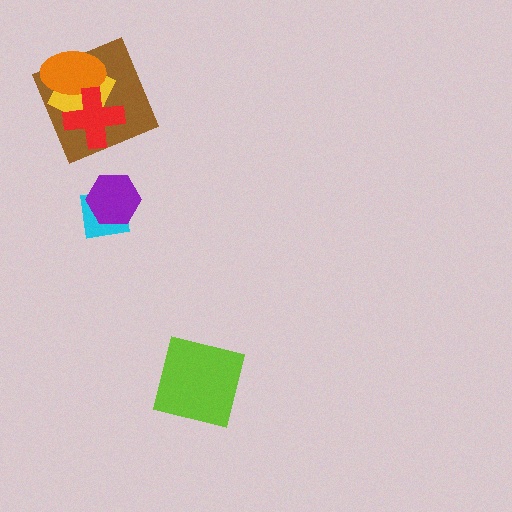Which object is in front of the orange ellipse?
The red cross is in front of the orange ellipse.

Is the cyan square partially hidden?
Yes, it is partially covered by another shape.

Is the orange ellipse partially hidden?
Yes, it is partially covered by another shape.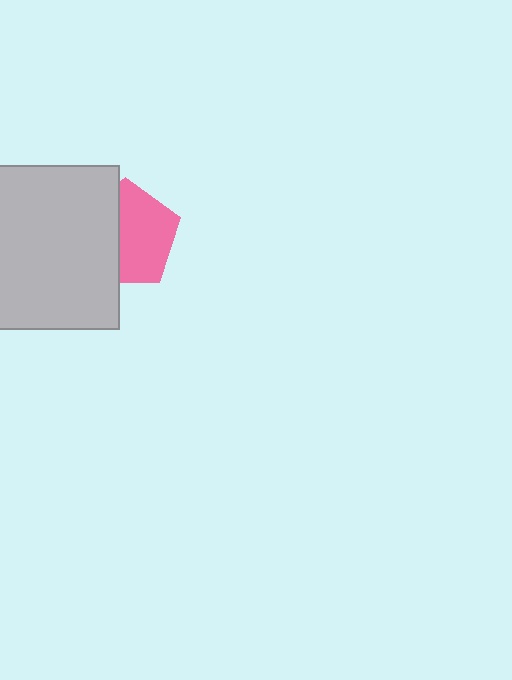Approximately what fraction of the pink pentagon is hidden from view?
Roughly 42% of the pink pentagon is hidden behind the light gray square.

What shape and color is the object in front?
The object in front is a light gray square.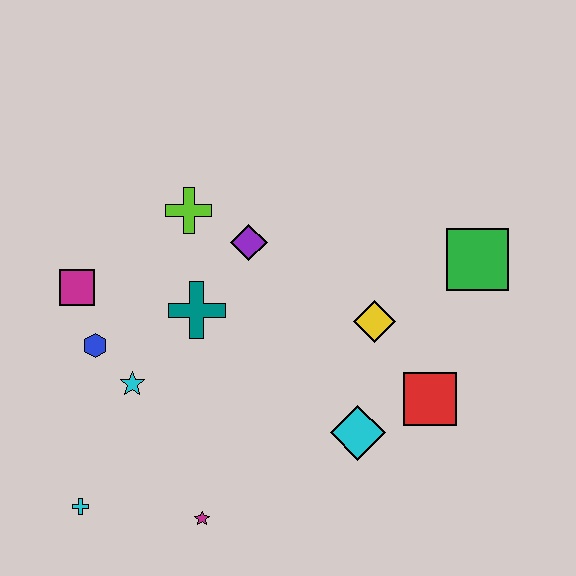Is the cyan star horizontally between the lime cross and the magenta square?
Yes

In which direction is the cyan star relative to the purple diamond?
The cyan star is below the purple diamond.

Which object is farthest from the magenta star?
The green square is farthest from the magenta star.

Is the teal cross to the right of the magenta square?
Yes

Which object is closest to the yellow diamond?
The red square is closest to the yellow diamond.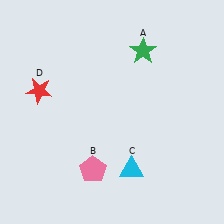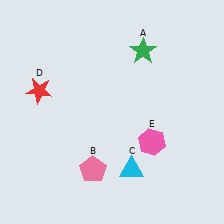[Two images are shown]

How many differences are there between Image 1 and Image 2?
There is 1 difference between the two images.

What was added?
A pink hexagon (E) was added in Image 2.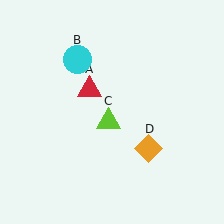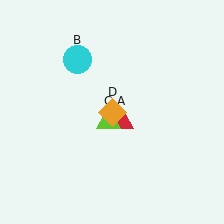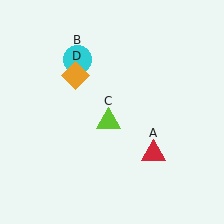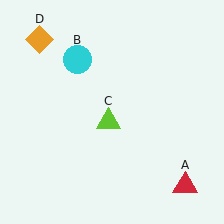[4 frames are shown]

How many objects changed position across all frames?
2 objects changed position: red triangle (object A), orange diamond (object D).